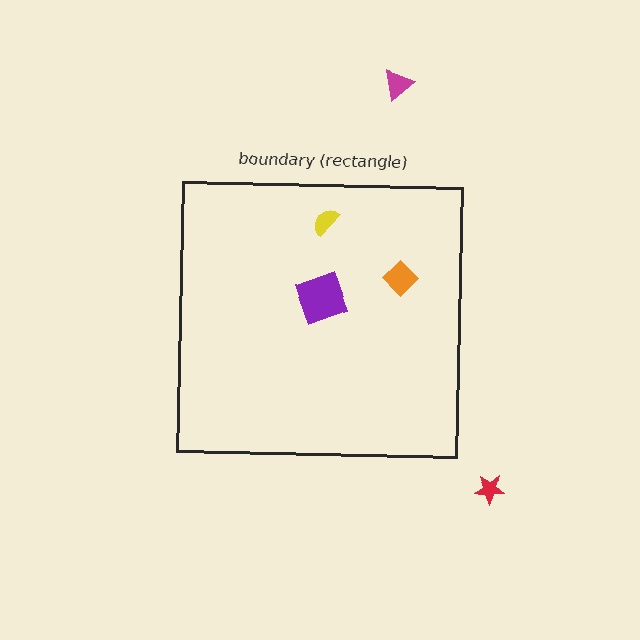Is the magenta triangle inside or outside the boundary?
Outside.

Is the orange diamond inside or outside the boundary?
Inside.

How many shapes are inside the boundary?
3 inside, 2 outside.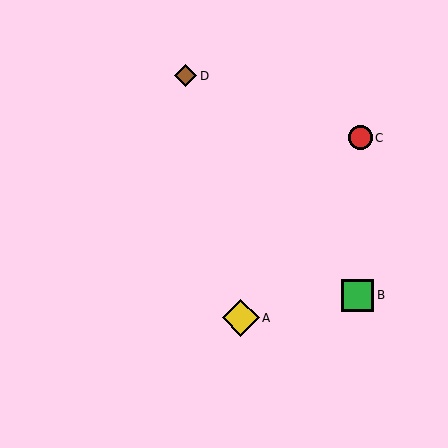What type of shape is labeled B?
Shape B is a green square.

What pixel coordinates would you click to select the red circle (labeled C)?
Click at (360, 138) to select the red circle C.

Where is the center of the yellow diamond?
The center of the yellow diamond is at (241, 318).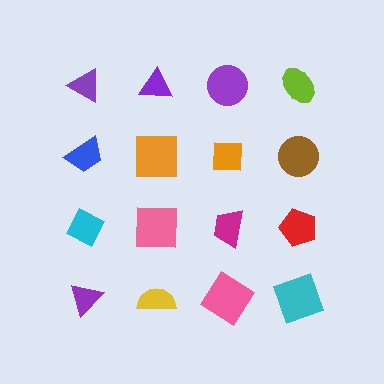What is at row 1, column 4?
A lime ellipse.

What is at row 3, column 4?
A red pentagon.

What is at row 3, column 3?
A magenta trapezoid.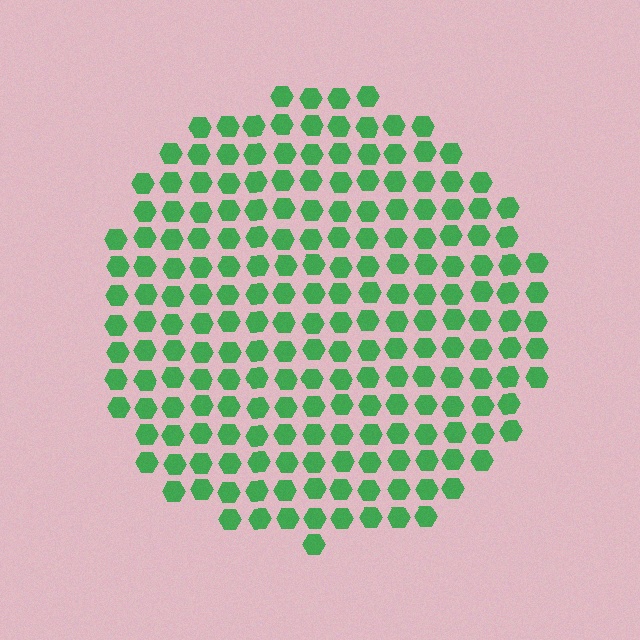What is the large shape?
The large shape is a circle.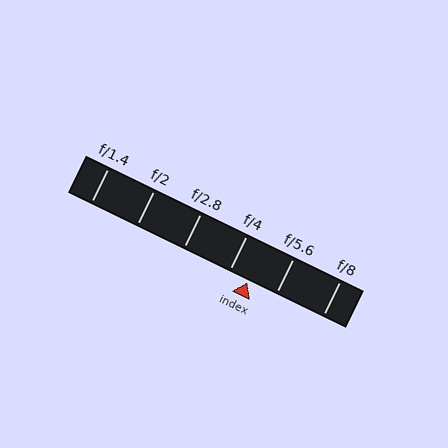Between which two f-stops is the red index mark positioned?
The index mark is between f/4 and f/5.6.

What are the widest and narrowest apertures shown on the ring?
The widest aperture shown is f/1.4 and the narrowest is f/8.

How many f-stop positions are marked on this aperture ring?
There are 6 f-stop positions marked.